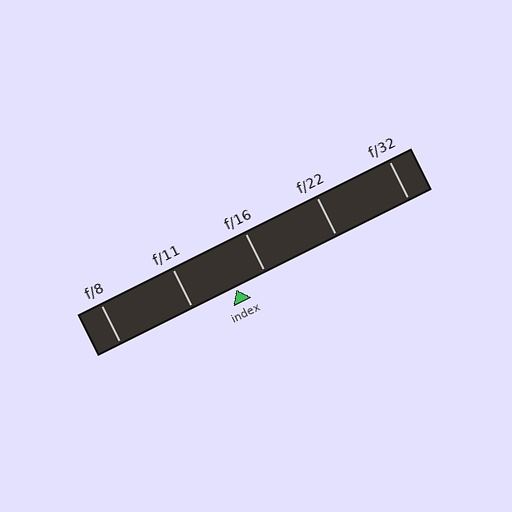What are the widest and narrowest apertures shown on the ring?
The widest aperture shown is f/8 and the narrowest is f/32.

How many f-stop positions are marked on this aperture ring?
There are 5 f-stop positions marked.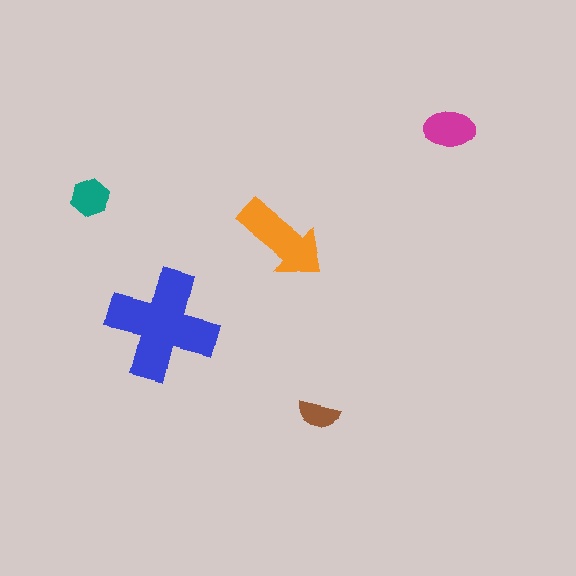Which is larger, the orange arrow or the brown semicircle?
The orange arrow.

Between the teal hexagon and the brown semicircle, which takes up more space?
The teal hexagon.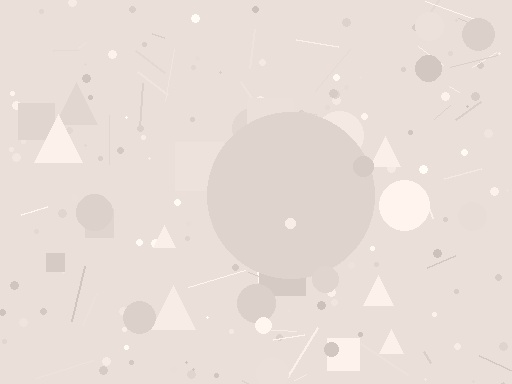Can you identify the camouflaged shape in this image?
The camouflaged shape is a circle.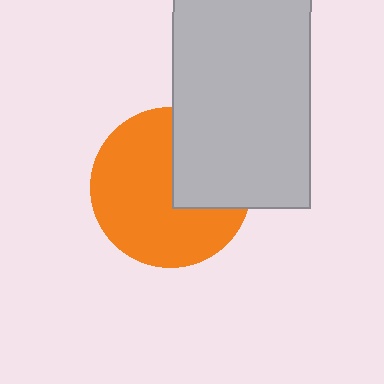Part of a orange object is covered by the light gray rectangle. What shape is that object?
It is a circle.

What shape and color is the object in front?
The object in front is a light gray rectangle.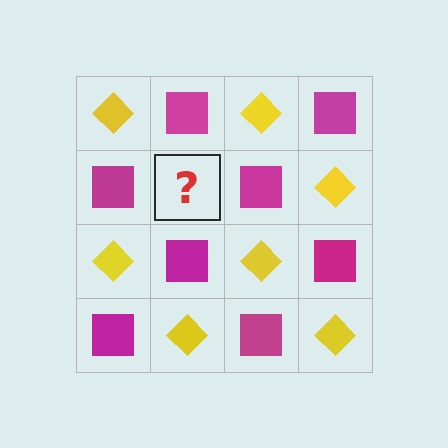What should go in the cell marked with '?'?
The missing cell should contain a yellow diamond.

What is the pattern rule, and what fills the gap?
The rule is that it alternates yellow diamond and magenta square in a checkerboard pattern. The gap should be filled with a yellow diamond.